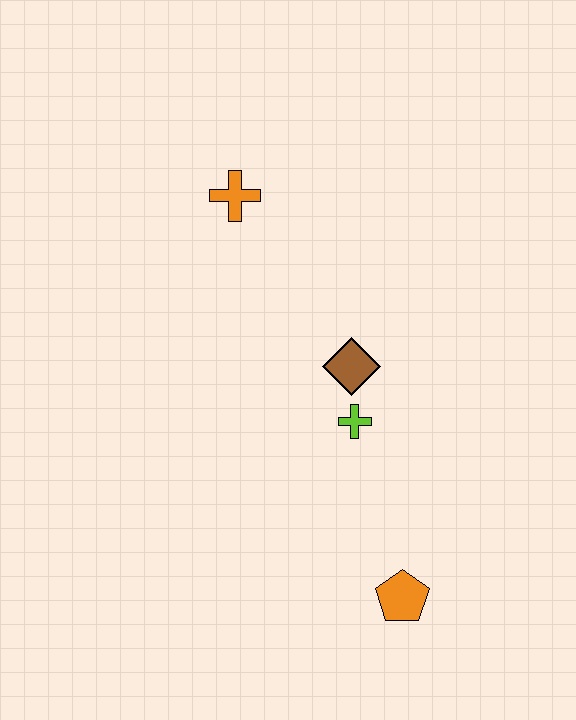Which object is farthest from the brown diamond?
The orange pentagon is farthest from the brown diamond.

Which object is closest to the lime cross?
The brown diamond is closest to the lime cross.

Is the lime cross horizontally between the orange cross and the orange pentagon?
Yes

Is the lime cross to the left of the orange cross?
No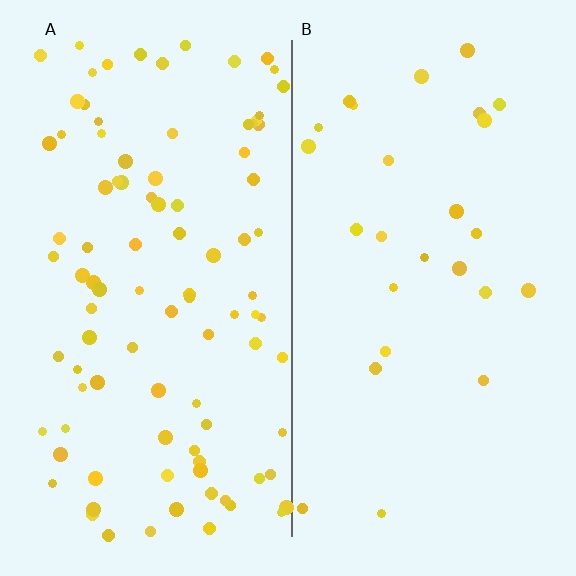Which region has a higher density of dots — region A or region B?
A (the left).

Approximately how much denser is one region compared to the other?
Approximately 3.6× — region A over region B.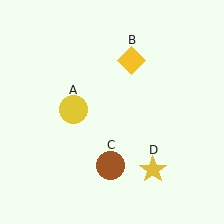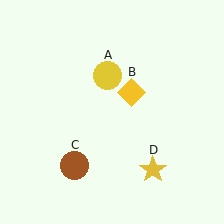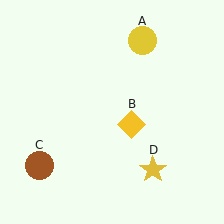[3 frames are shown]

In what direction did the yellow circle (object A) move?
The yellow circle (object A) moved up and to the right.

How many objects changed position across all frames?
3 objects changed position: yellow circle (object A), yellow diamond (object B), brown circle (object C).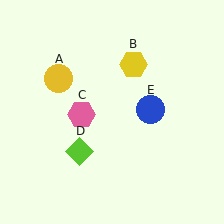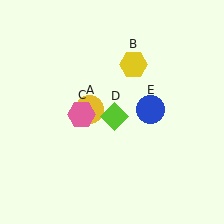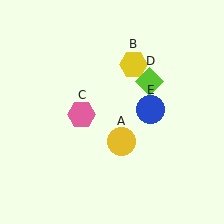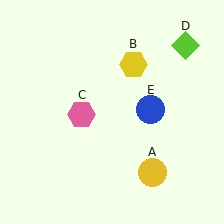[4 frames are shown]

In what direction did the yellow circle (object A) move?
The yellow circle (object A) moved down and to the right.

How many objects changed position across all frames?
2 objects changed position: yellow circle (object A), lime diamond (object D).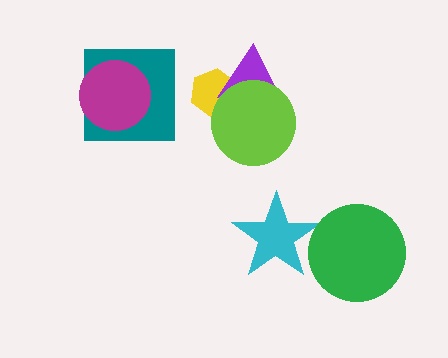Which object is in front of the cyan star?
The green circle is in front of the cyan star.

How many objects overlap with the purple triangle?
2 objects overlap with the purple triangle.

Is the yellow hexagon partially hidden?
Yes, it is partially covered by another shape.